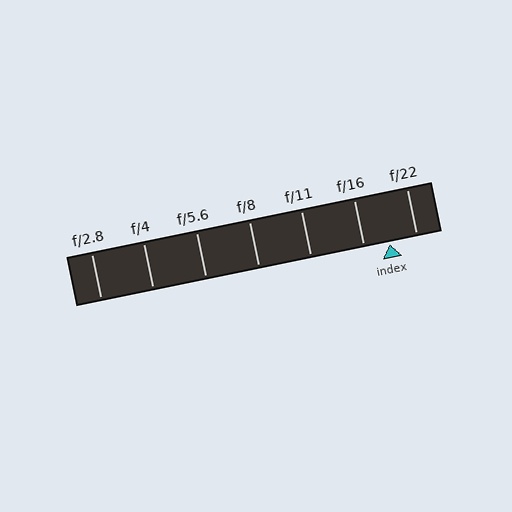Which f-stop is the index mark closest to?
The index mark is closest to f/16.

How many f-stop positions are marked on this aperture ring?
There are 7 f-stop positions marked.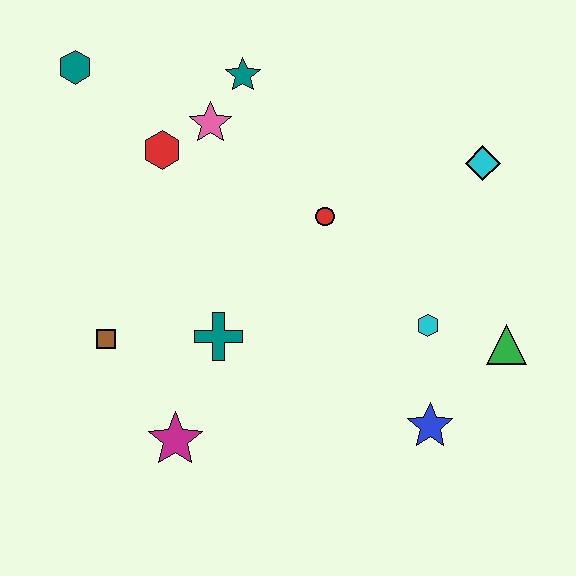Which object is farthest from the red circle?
The teal hexagon is farthest from the red circle.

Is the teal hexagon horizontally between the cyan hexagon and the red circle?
No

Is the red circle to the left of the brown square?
No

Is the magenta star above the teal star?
No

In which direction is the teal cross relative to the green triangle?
The teal cross is to the left of the green triangle.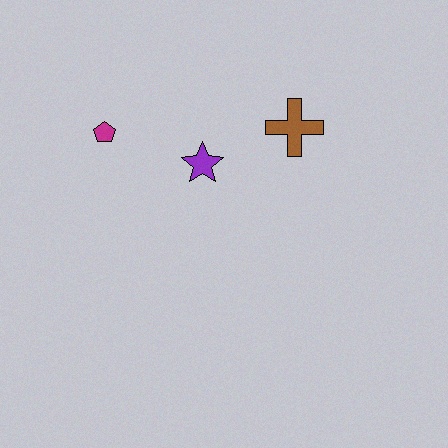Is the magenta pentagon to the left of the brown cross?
Yes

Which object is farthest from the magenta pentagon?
The brown cross is farthest from the magenta pentagon.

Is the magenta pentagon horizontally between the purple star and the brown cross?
No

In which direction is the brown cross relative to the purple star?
The brown cross is to the right of the purple star.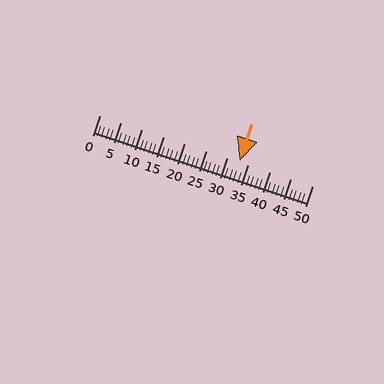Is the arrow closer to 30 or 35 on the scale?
The arrow is closer to 35.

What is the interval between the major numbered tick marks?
The major tick marks are spaced 5 units apart.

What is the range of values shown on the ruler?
The ruler shows values from 0 to 50.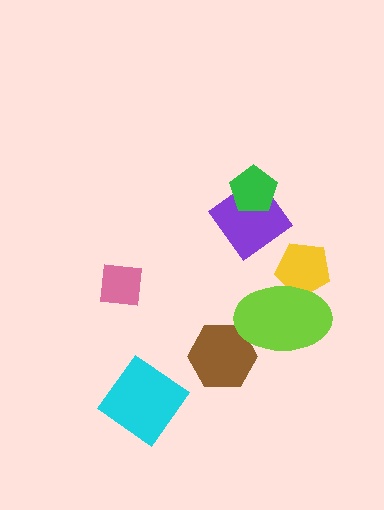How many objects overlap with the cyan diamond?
0 objects overlap with the cyan diamond.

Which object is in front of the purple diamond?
The green pentagon is in front of the purple diamond.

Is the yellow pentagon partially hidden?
Yes, it is partially covered by another shape.